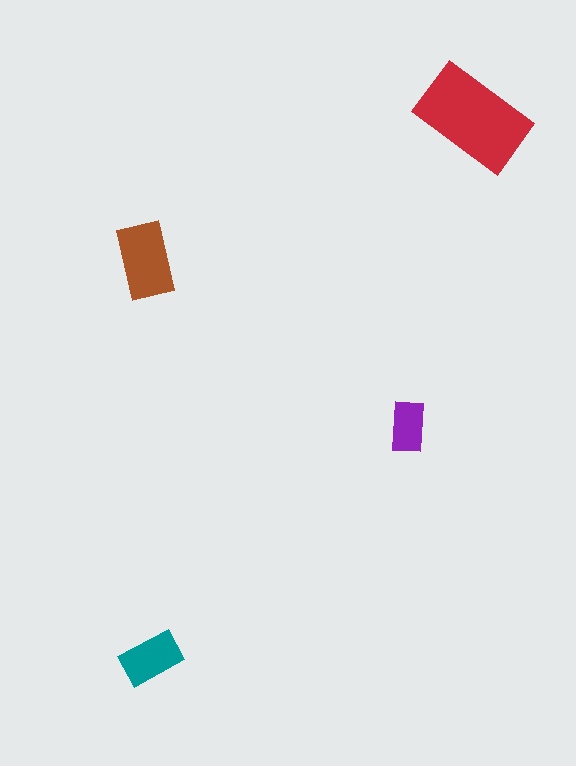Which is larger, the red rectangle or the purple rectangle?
The red one.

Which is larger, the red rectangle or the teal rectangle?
The red one.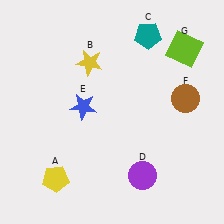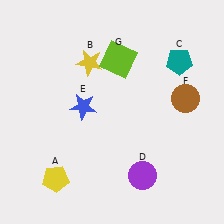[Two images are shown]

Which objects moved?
The objects that moved are: the teal pentagon (C), the lime square (G).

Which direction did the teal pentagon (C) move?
The teal pentagon (C) moved right.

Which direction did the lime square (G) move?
The lime square (G) moved left.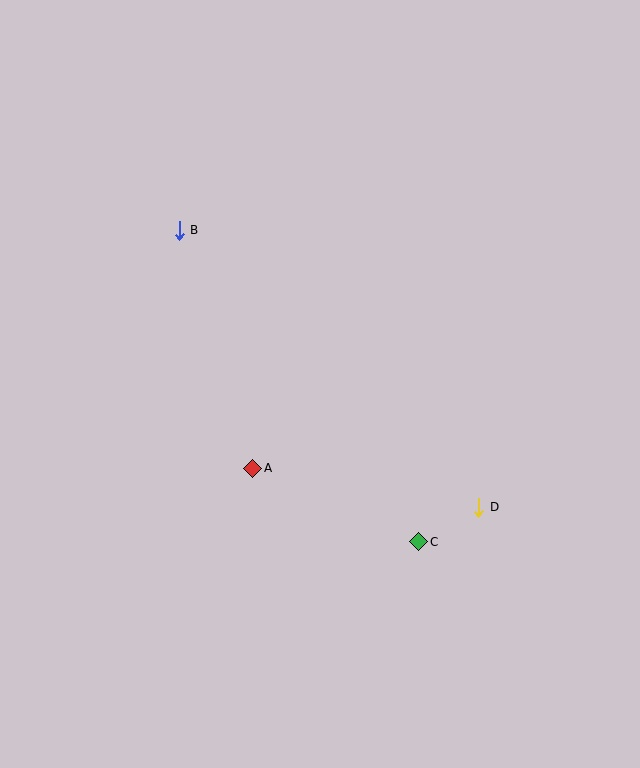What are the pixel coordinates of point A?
Point A is at (253, 468).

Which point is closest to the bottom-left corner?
Point A is closest to the bottom-left corner.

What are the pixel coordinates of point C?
Point C is at (419, 542).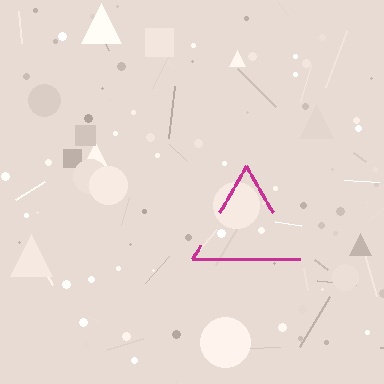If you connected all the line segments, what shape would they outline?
They would outline a triangle.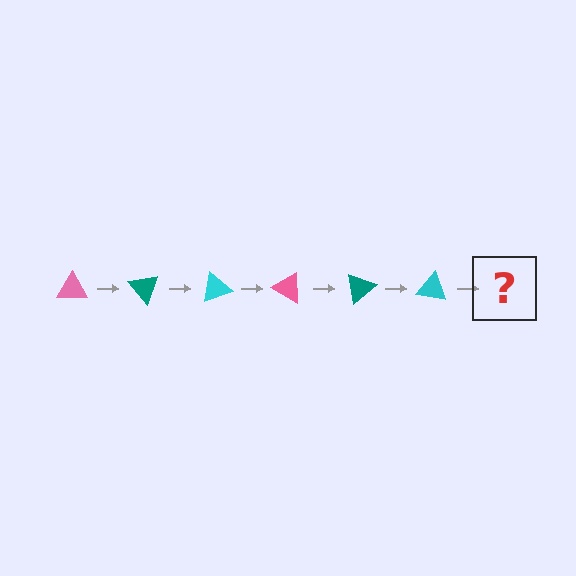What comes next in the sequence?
The next element should be a pink triangle, rotated 300 degrees from the start.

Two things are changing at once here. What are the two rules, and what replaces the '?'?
The two rules are that it rotates 50 degrees each step and the color cycles through pink, teal, and cyan. The '?' should be a pink triangle, rotated 300 degrees from the start.